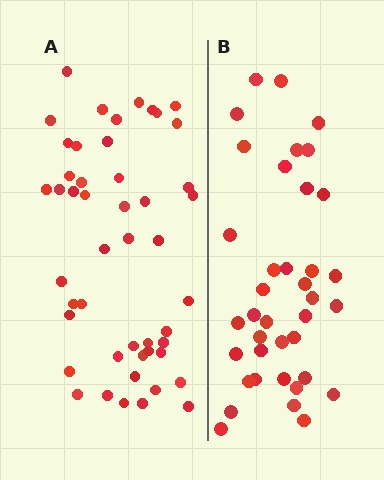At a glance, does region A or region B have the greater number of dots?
Region A (the left region) has more dots.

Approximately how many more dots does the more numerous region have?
Region A has roughly 10 or so more dots than region B.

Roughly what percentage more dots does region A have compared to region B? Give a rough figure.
About 25% more.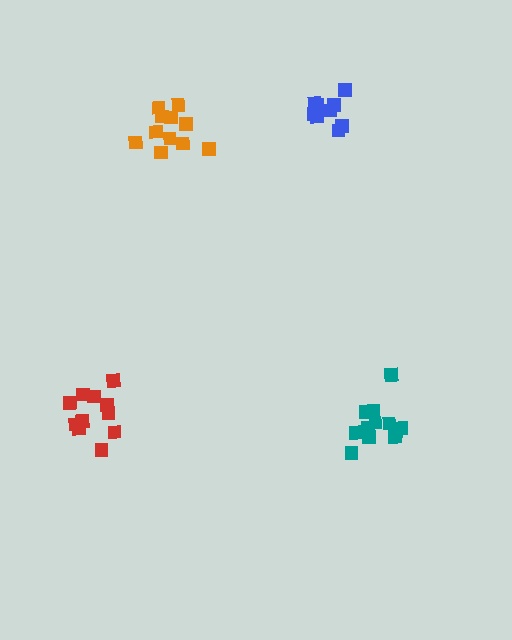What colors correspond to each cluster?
The clusters are colored: teal, red, blue, orange.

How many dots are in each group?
Group 1: 12 dots, Group 2: 11 dots, Group 3: 9 dots, Group 4: 11 dots (43 total).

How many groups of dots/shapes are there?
There are 4 groups.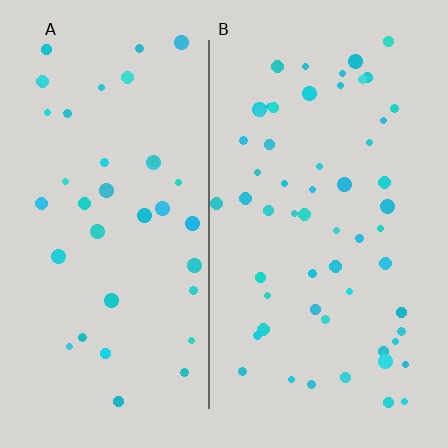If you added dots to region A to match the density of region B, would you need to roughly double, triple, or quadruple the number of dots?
Approximately double.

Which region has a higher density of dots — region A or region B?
B (the right).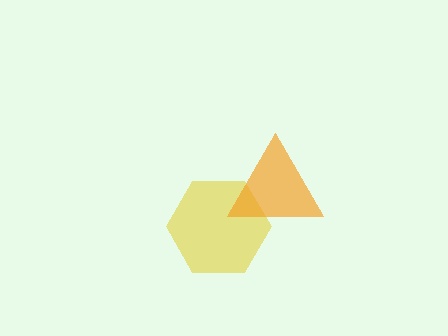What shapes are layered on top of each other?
The layered shapes are: a yellow hexagon, an orange triangle.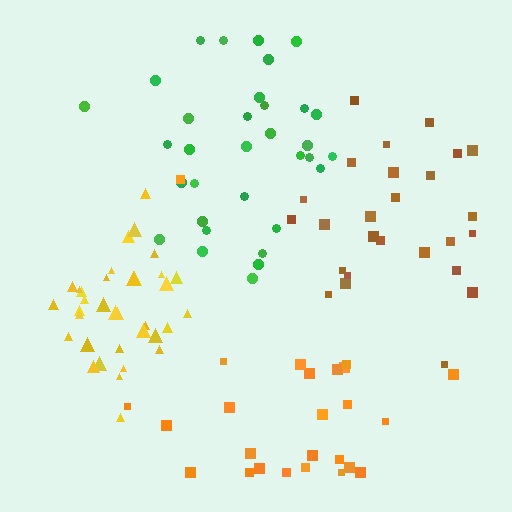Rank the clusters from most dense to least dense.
yellow, green, brown, orange.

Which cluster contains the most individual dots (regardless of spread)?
Yellow (35).